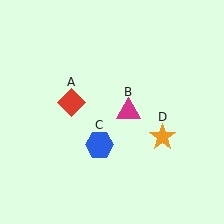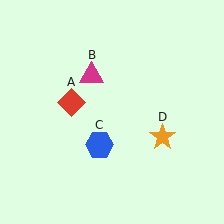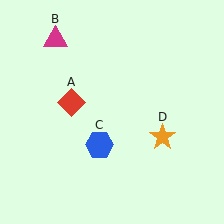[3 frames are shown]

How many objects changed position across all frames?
1 object changed position: magenta triangle (object B).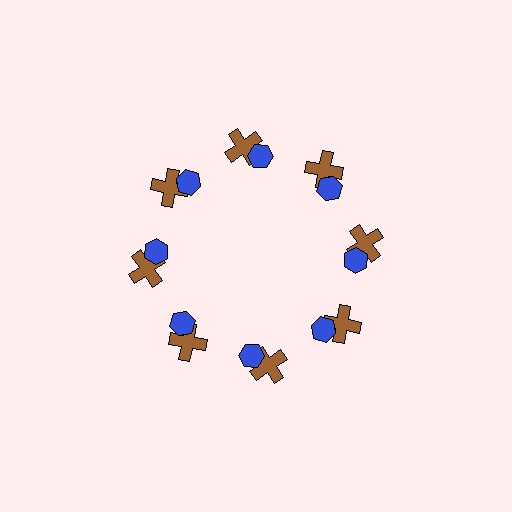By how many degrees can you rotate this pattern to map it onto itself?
The pattern maps onto itself every 45 degrees of rotation.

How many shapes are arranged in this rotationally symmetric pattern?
There are 16 shapes, arranged in 8 groups of 2.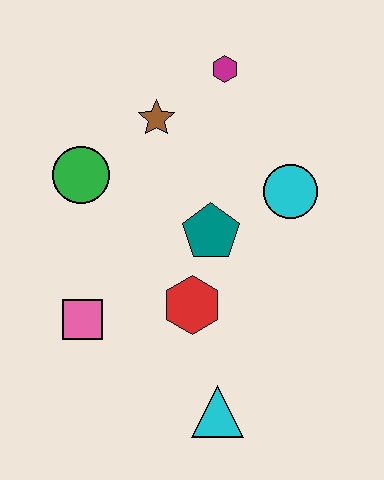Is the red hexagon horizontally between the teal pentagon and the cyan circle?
No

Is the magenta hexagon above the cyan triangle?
Yes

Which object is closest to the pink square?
The red hexagon is closest to the pink square.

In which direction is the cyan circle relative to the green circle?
The cyan circle is to the right of the green circle.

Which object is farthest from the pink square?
The magenta hexagon is farthest from the pink square.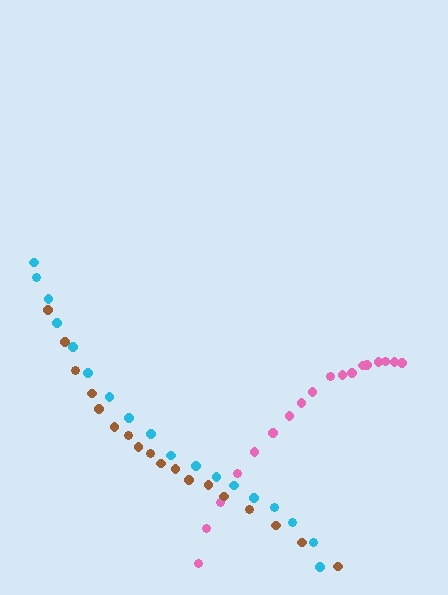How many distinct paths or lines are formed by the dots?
There are 3 distinct paths.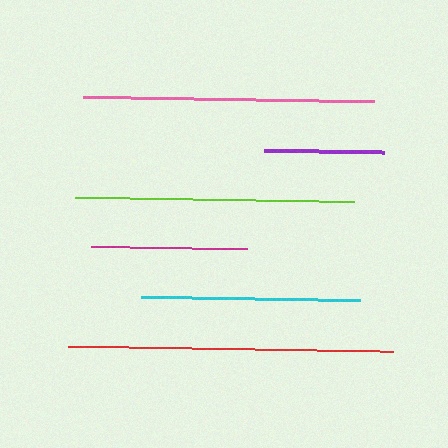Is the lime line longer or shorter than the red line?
The red line is longer than the lime line.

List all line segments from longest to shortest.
From longest to shortest: red, pink, lime, cyan, magenta, purple.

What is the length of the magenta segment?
The magenta segment is approximately 157 pixels long.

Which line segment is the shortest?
The purple line is the shortest at approximately 120 pixels.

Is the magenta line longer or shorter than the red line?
The red line is longer than the magenta line.